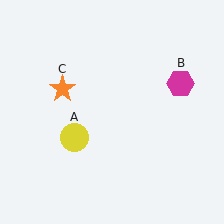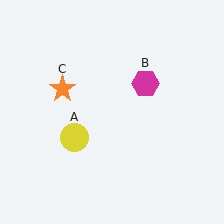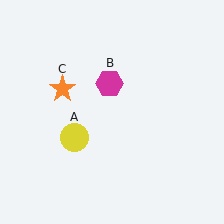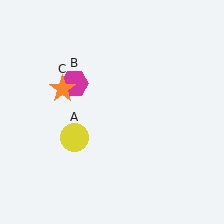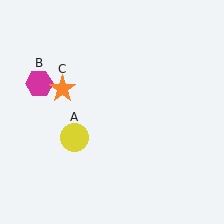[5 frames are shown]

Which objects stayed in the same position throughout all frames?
Yellow circle (object A) and orange star (object C) remained stationary.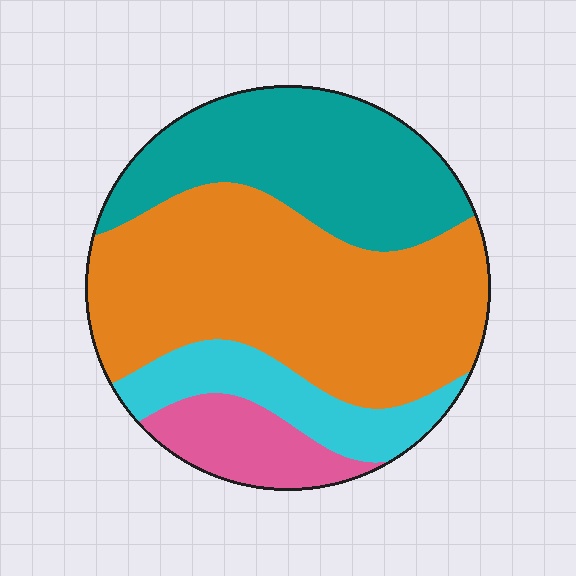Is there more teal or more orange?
Orange.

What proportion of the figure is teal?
Teal covers around 30% of the figure.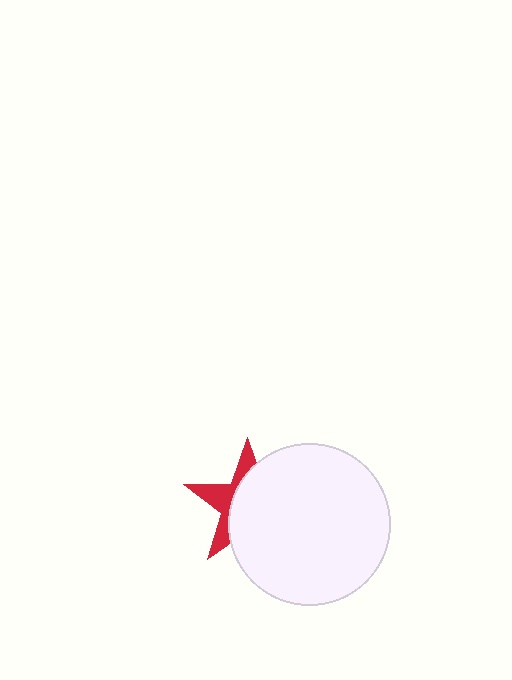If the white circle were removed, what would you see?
You would see the complete red star.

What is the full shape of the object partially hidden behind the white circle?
The partially hidden object is a red star.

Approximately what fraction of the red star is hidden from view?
Roughly 65% of the red star is hidden behind the white circle.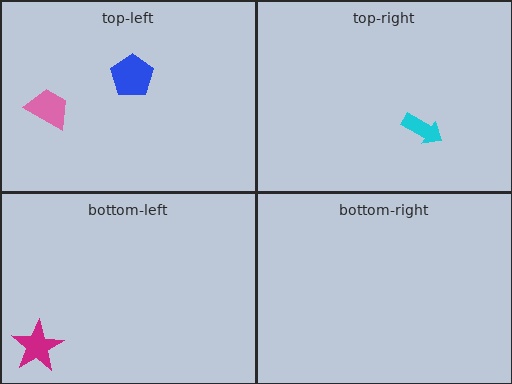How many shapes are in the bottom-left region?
1.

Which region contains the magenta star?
The bottom-left region.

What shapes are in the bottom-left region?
The magenta star.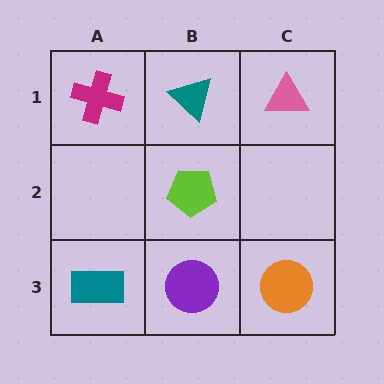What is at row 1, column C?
A pink triangle.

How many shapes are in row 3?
3 shapes.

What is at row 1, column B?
A teal triangle.